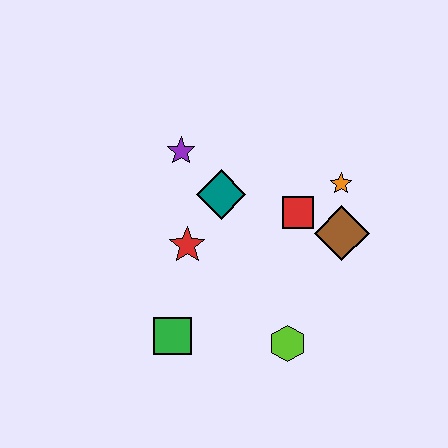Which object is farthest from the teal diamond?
The lime hexagon is farthest from the teal diamond.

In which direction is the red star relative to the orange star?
The red star is to the left of the orange star.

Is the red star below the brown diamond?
Yes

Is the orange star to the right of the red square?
Yes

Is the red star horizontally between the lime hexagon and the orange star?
No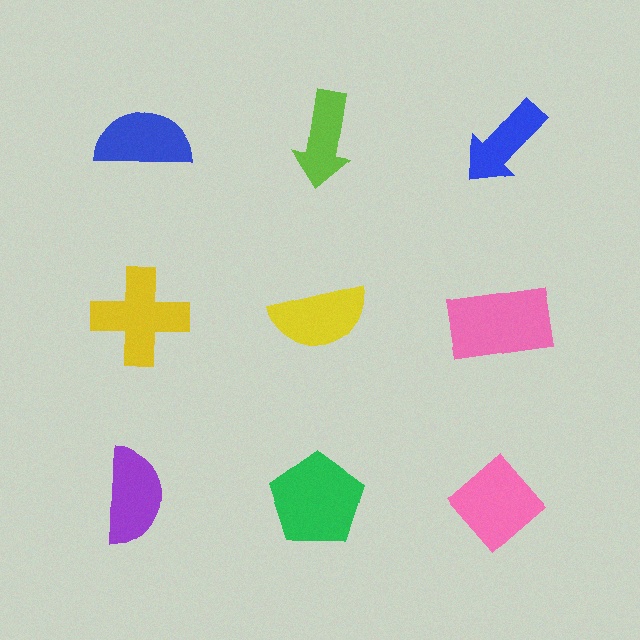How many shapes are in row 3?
3 shapes.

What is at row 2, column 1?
A yellow cross.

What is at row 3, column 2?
A green pentagon.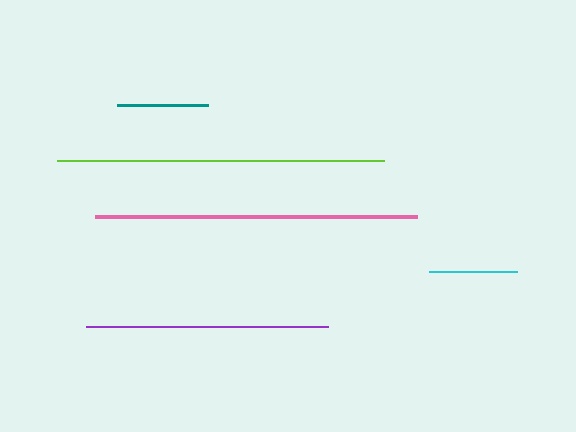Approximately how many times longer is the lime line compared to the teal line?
The lime line is approximately 3.6 times the length of the teal line.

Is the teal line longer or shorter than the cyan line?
The teal line is longer than the cyan line.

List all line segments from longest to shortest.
From longest to shortest: lime, pink, purple, teal, cyan.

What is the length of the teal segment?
The teal segment is approximately 92 pixels long.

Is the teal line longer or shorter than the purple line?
The purple line is longer than the teal line.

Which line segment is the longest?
The lime line is the longest at approximately 327 pixels.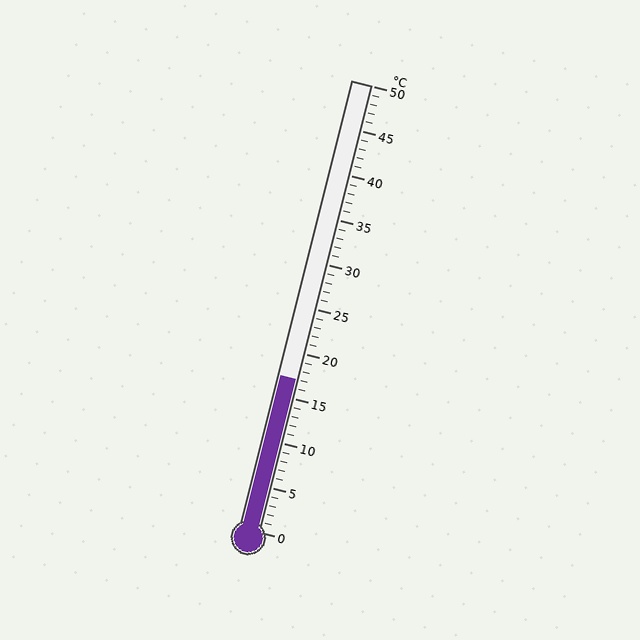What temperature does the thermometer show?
The thermometer shows approximately 17°C.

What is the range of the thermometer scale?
The thermometer scale ranges from 0°C to 50°C.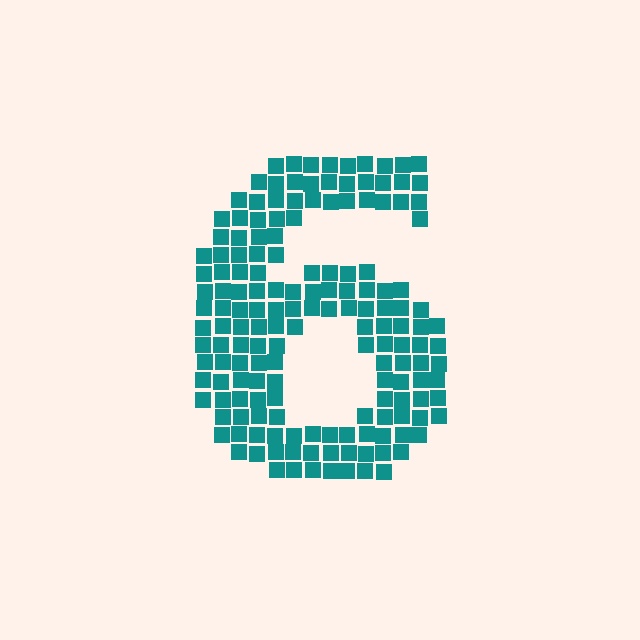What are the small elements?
The small elements are squares.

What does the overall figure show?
The overall figure shows the digit 6.